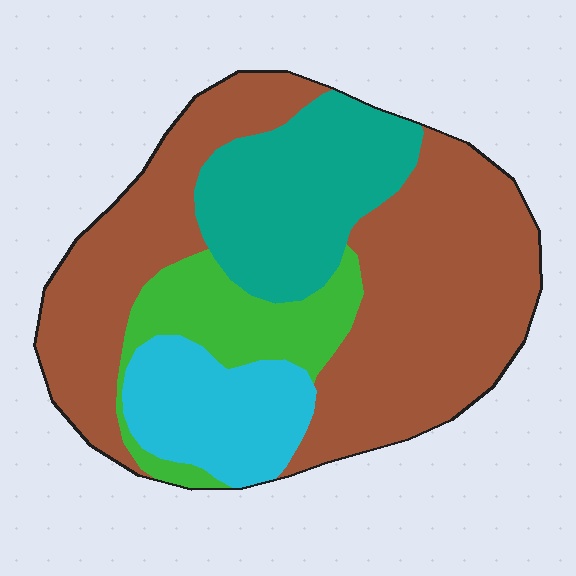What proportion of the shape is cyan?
Cyan takes up about one eighth (1/8) of the shape.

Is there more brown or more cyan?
Brown.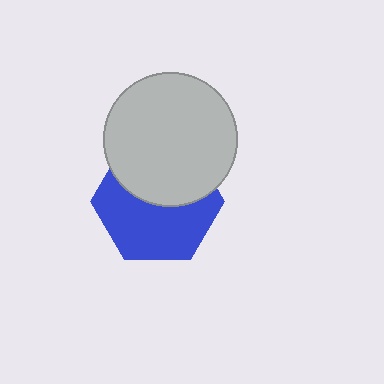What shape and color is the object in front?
The object in front is a light gray circle.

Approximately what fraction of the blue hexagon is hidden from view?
Roughly 44% of the blue hexagon is hidden behind the light gray circle.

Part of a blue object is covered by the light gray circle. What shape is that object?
It is a hexagon.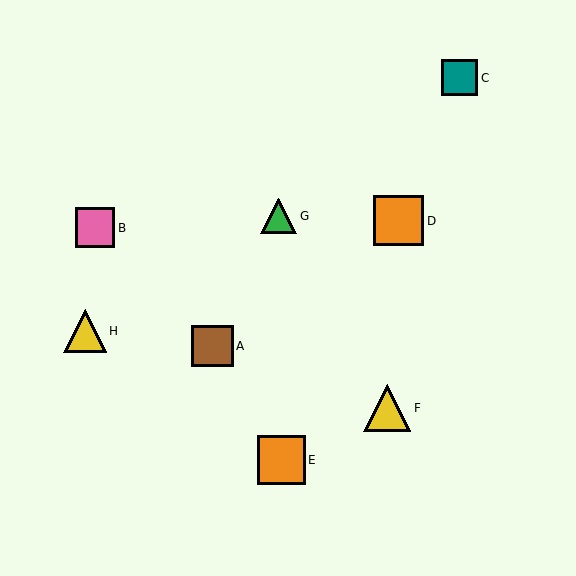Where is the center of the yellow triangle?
The center of the yellow triangle is at (387, 408).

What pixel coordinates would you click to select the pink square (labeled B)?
Click at (95, 228) to select the pink square B.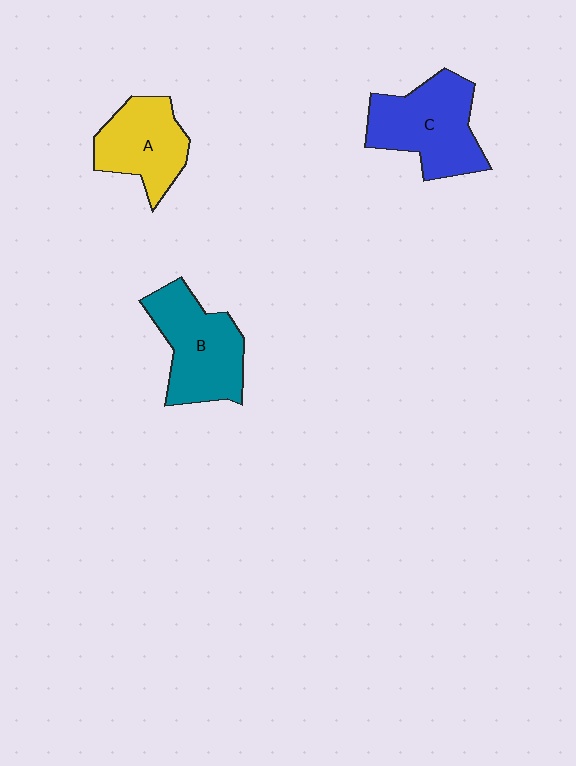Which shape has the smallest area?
Shape A (yellow).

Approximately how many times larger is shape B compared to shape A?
Approximately 1.2 times.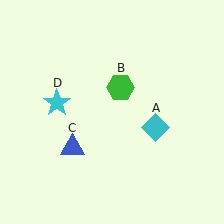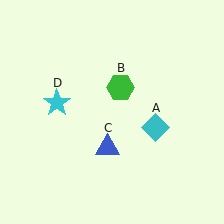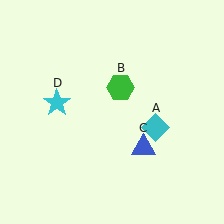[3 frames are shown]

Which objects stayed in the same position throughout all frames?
Cyan diamond (object A) and green hexagon (object B) and cyan star (object D) remained stationary.